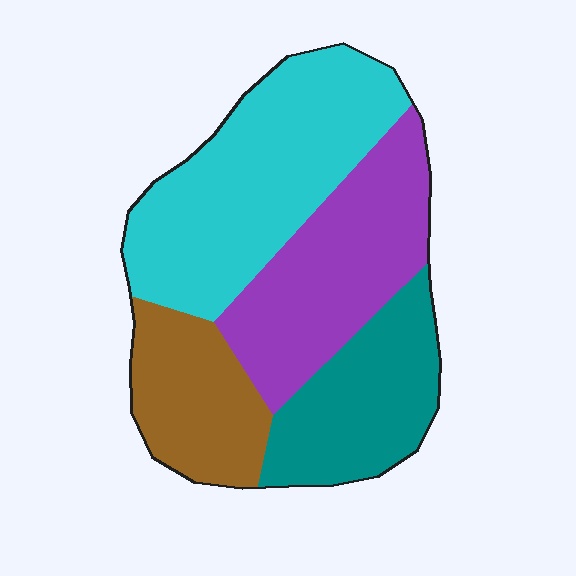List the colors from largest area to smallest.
From largest to smallest: cyan, purple, teal, brown.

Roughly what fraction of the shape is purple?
Purple takes up about one quarter (1/4) of the shape.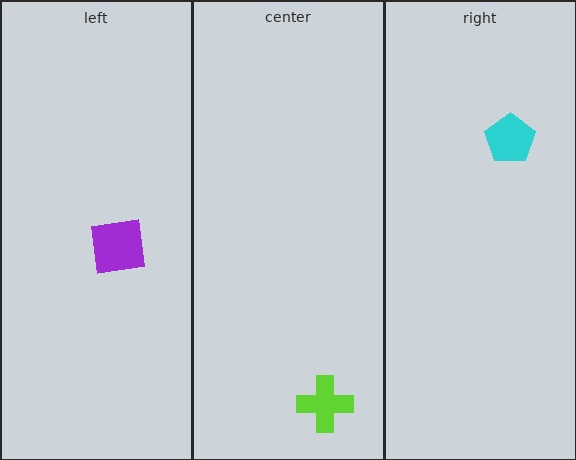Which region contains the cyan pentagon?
The right region.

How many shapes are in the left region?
1.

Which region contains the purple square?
The left region.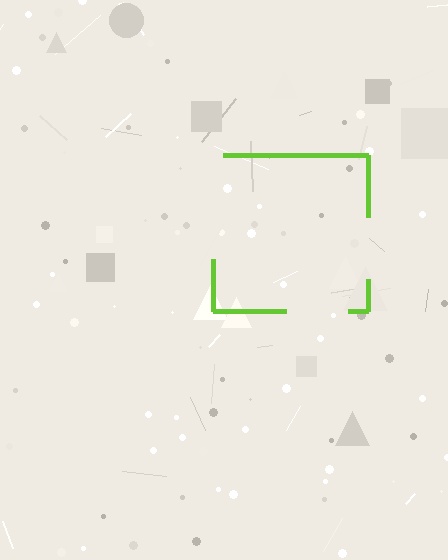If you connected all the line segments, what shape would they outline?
They would outline a square.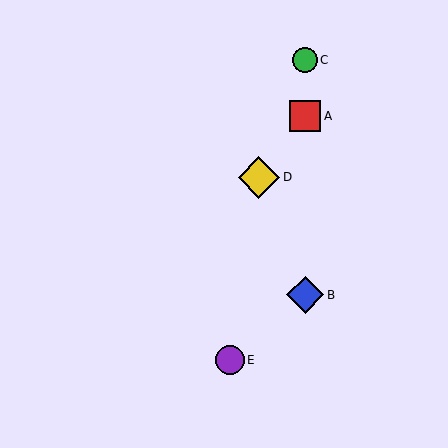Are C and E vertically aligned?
No, C is at x≈305 and E is at x≈230.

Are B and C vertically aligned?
Yes, both are at x≈305.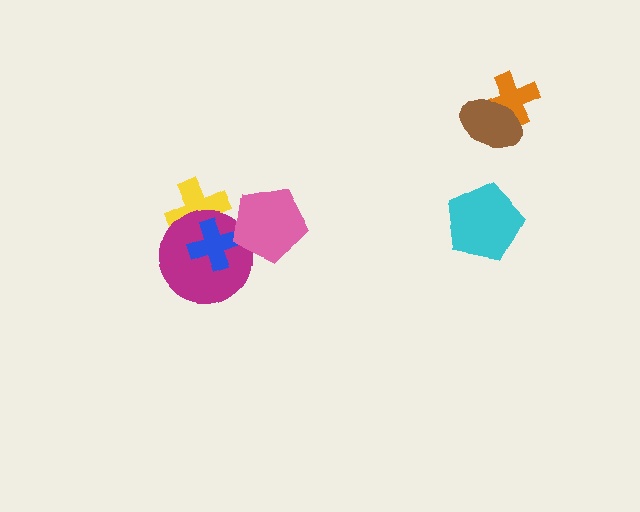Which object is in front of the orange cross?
The brown ellipse is in front of the orange cross.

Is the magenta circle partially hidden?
Yes, it is partially covered by another shape.